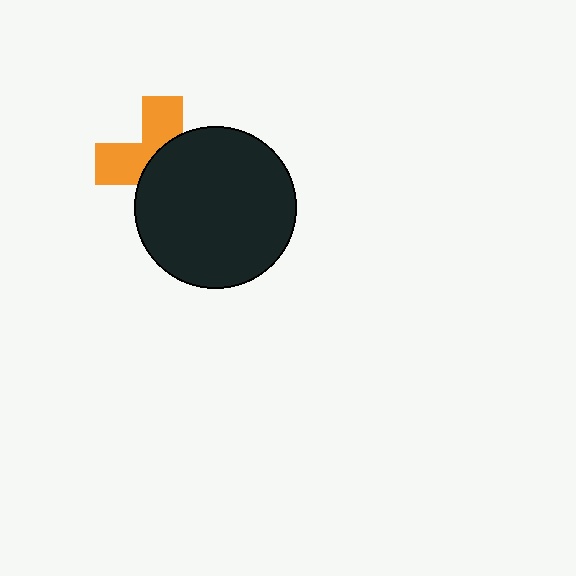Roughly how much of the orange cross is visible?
A small part of it is visible (roughly 43%).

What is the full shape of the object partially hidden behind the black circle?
The partially hidden object is an orange cross.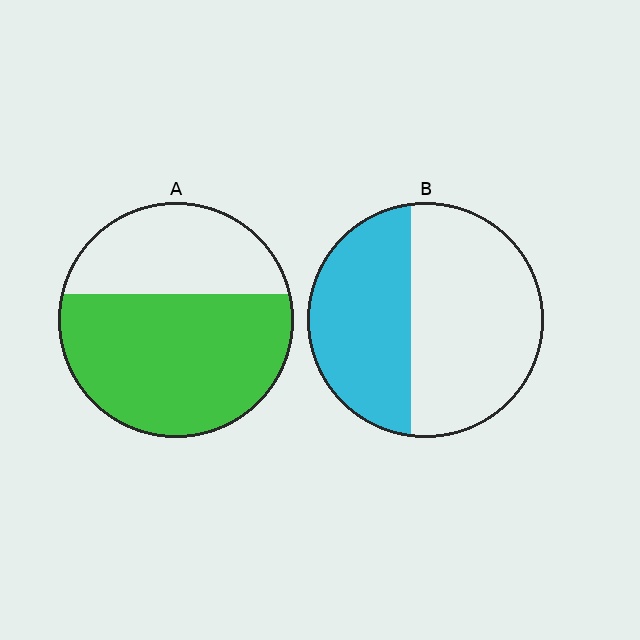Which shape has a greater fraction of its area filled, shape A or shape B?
Shape A.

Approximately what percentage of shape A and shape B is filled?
A is approximately 65% and B is approximately 40%.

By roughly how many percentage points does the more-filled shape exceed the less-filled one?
By roughly 20 percentage points (A over B).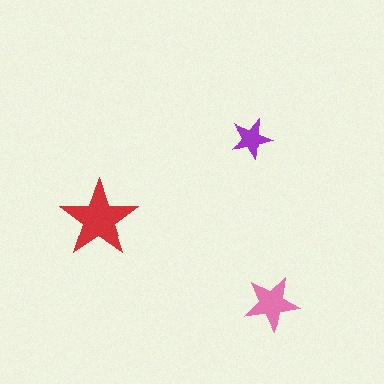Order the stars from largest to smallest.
the red one, the pink one, the purple one.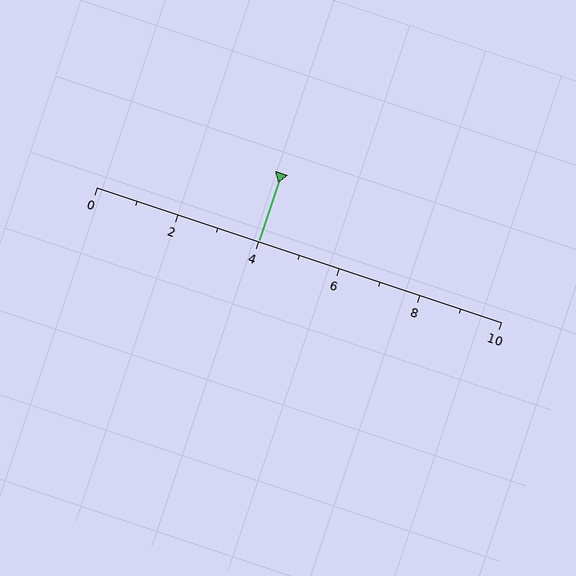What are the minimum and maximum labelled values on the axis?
The axis runs from 0 to 10.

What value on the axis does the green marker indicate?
The marker indicates approximately 4.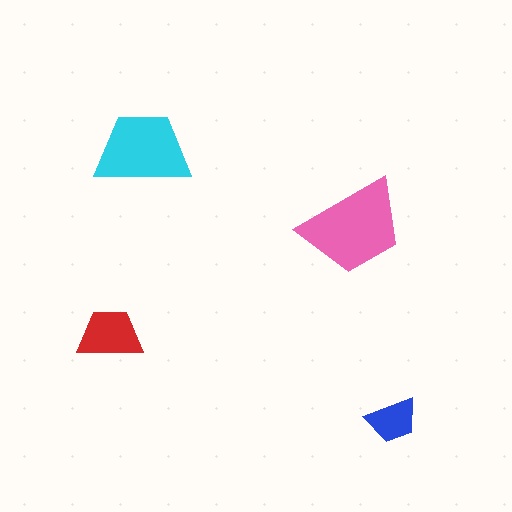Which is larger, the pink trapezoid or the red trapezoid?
The pink one.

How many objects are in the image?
There are 4 objects in the image.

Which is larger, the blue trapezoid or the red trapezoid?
The red one.